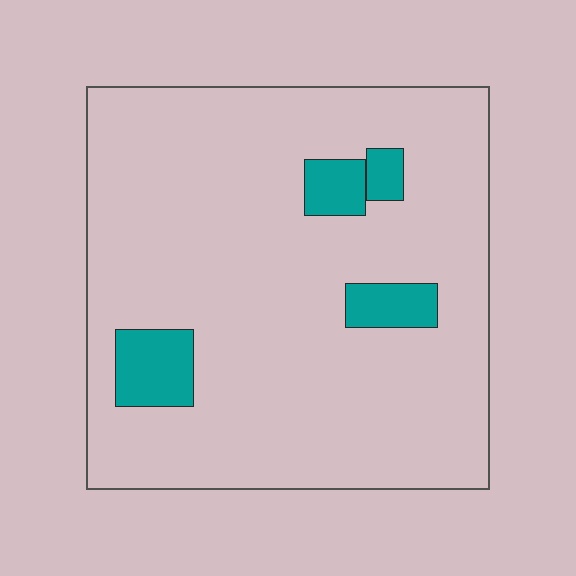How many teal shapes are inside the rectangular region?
4.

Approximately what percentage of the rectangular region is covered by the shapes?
Approximately 10%.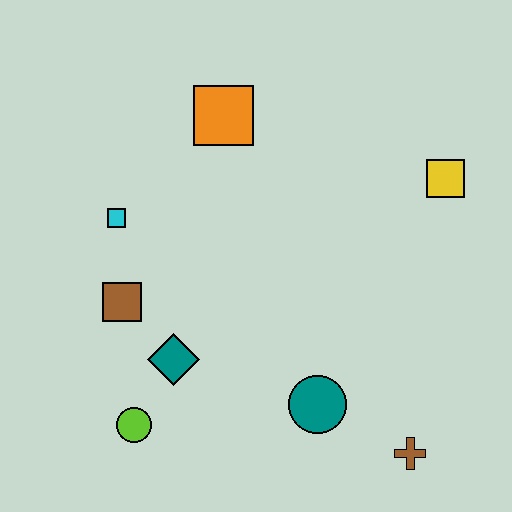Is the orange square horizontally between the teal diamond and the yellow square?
Yes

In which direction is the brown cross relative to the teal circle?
The brown cross is to the right of the teal circle.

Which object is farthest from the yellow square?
The lime circle is farthest from the yellow square.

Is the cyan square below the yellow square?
Yes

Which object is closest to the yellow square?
The orange square is closest to the yellow square.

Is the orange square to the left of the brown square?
No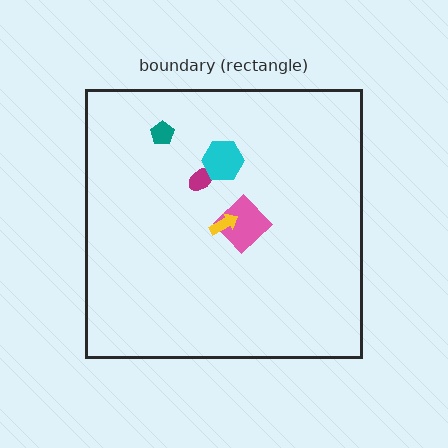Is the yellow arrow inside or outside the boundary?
Inside.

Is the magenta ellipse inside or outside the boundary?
Inside.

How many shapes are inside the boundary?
5 inside, 0 outside.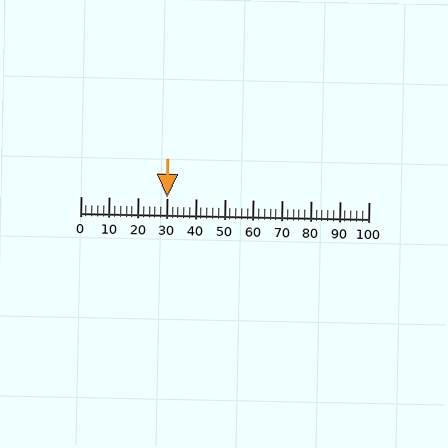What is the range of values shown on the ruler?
The ruler shows values from 0 to 100.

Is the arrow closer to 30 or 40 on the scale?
The arrow is closer to 30.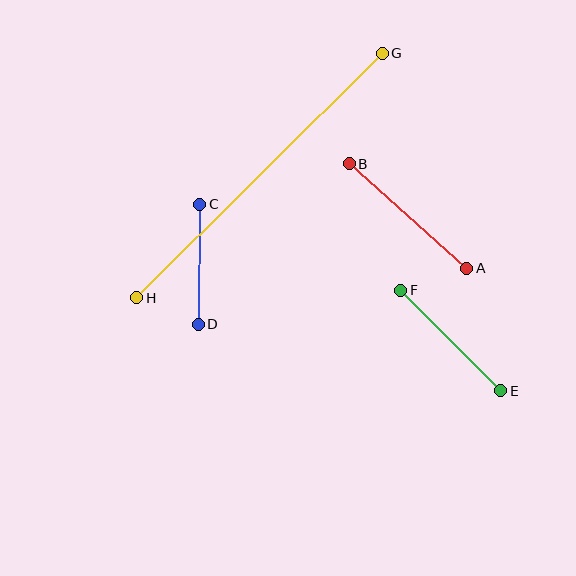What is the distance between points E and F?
The distance is approximately 141 pixels.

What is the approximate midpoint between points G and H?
The midpoint is at approximately (259, 176) pixels.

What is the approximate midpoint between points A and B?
The midpoint is at approximately (408, 216) pixels.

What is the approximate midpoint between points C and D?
The midpoint is at approximately (199, 264) pixels.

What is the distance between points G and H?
The distance is approximately 346 pixels.